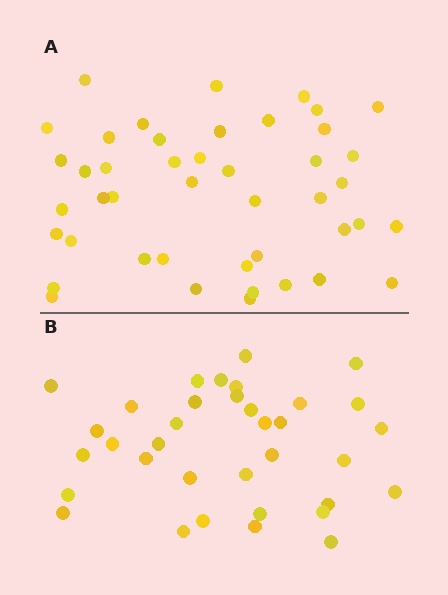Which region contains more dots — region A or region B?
Region A (the top region) has more dots.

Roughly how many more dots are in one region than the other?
Region A has roughly 8 or so more dots than region B.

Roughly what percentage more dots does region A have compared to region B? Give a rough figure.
About 25% more.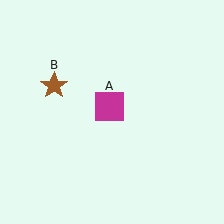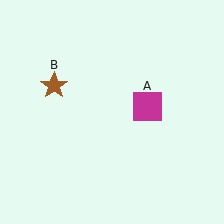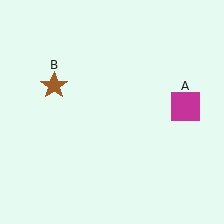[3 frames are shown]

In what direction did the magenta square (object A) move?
The magenta square (object A) moved right.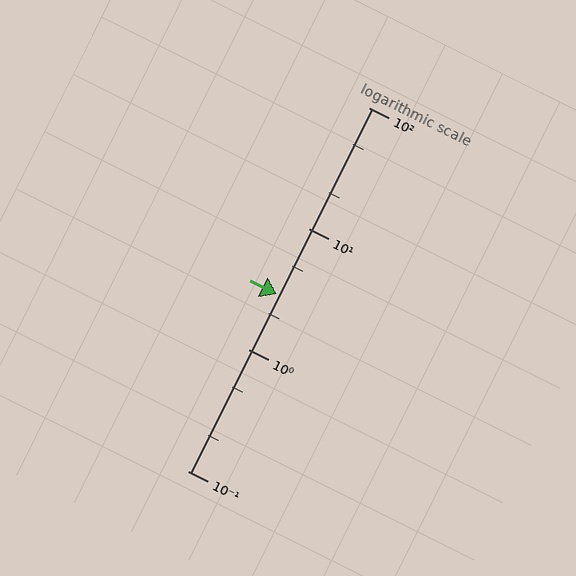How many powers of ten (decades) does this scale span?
The scale spans 3 decades, from 0.1 to 100.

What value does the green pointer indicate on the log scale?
The pointer indicates approximately 2.9.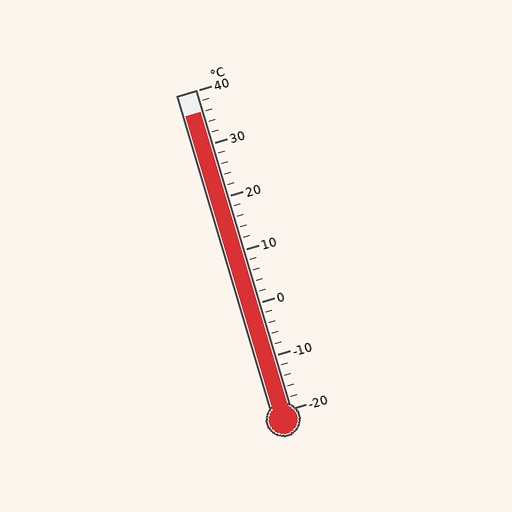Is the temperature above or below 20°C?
The temperature is above 20°C.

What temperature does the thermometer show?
The thermometer shows approximately 36°C.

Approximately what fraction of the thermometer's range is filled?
The thermometer is filled to approximately 95% of its range.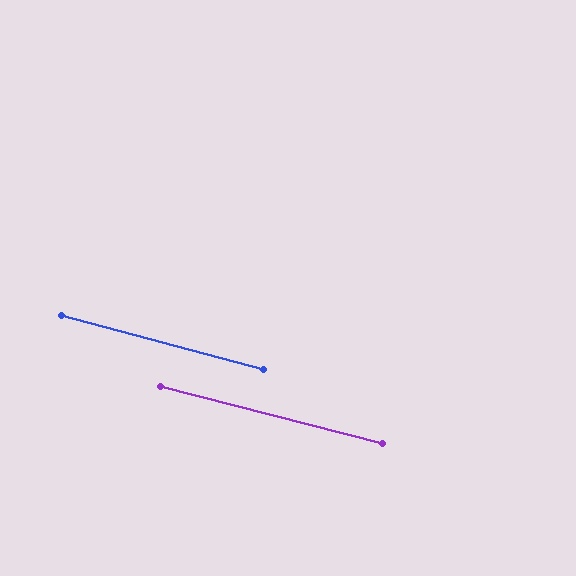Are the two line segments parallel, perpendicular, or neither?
Parallel — their directions differ by only 0.5°.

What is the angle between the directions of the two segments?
Approximately 0 degrees.